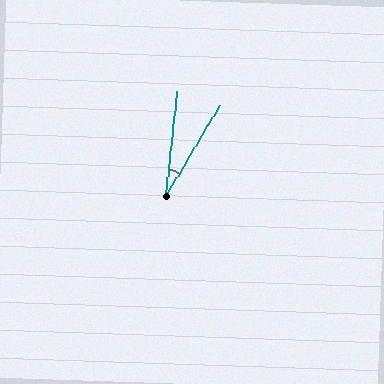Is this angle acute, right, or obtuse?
It is acute.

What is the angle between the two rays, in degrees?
Approximately 24 degrees.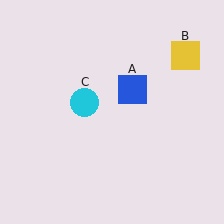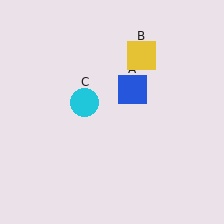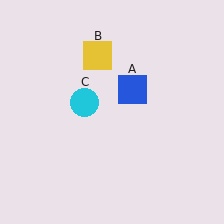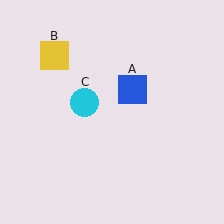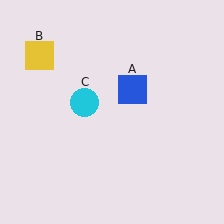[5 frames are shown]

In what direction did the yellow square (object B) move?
The yellow square (object B) moved left.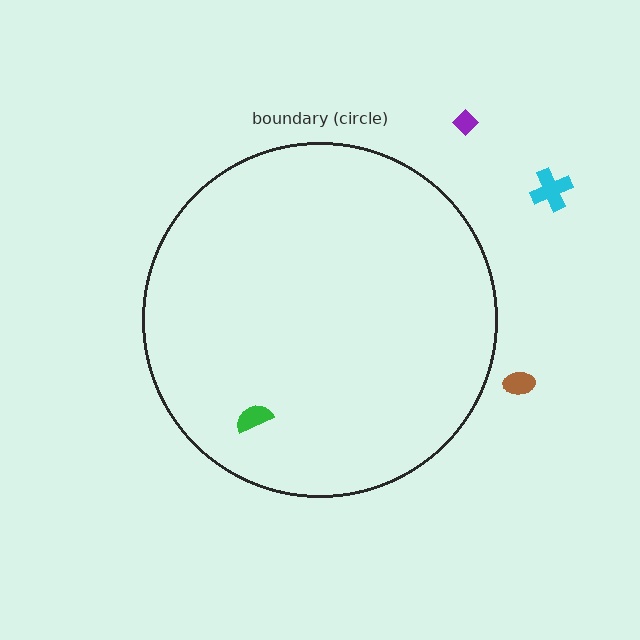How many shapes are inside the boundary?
1 inside, 3 outside.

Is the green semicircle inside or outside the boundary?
Inside.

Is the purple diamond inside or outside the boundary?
Outside.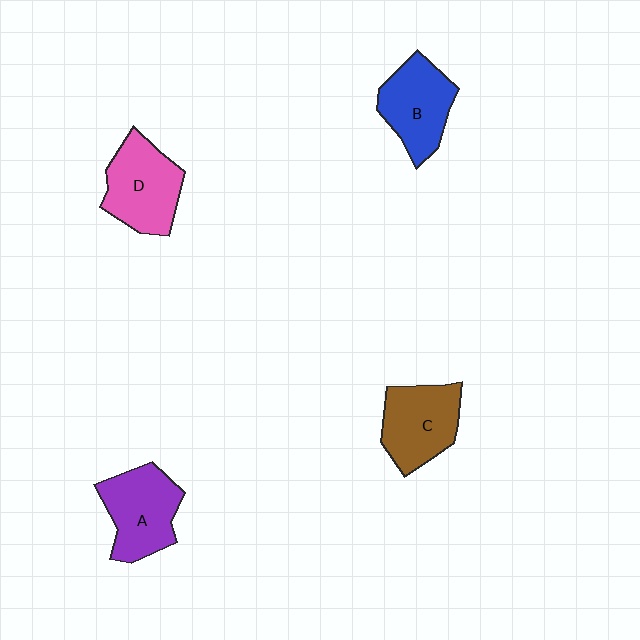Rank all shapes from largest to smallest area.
From largest to smallest: D (pink), A (purple), C (brown), B (blue).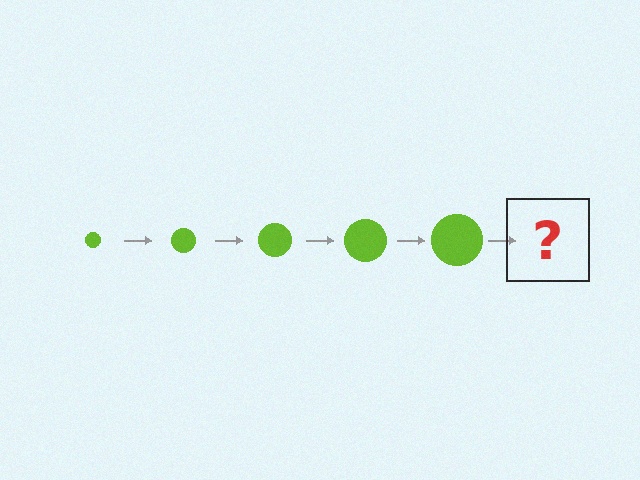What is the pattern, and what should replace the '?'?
The pattern is that the circle gets progressively larger each step. The '?' should be a lime circle, larger than the previous one.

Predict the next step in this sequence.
The next step is a lime circle, larger than the previous one.